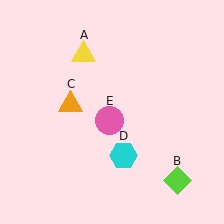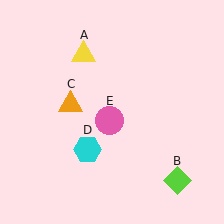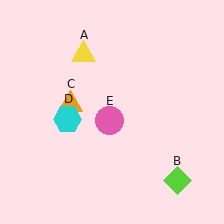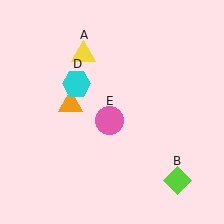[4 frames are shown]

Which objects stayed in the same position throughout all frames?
Yellow triangle (object A) and lime diamond (object B) and orange triangle (object C) and pink circle (object E) remained stationary.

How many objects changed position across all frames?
1 object changed position: cyan hexagon (object D).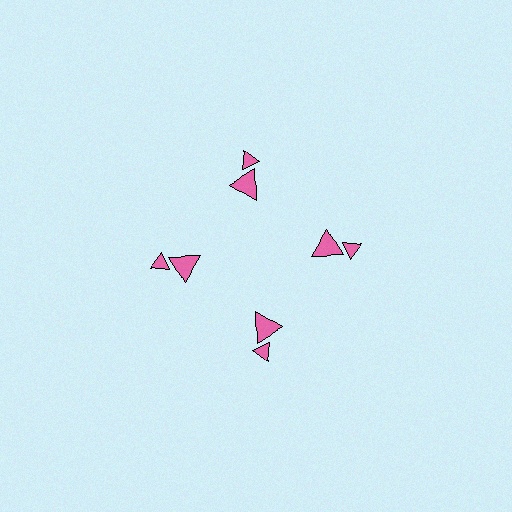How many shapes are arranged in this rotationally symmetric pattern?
There are 8 shapes, arranged in 4 groups of 2.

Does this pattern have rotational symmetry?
Yes, this pattern has 4-fold rotational symmetry. It looks the same after rotating 90 degrees around the center.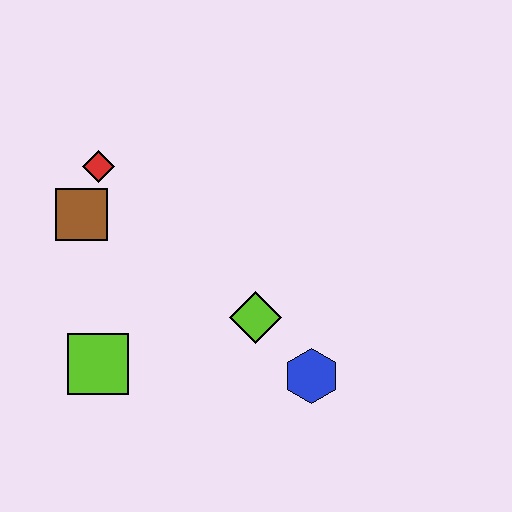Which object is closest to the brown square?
The red diamond is closest to the brown square.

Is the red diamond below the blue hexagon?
No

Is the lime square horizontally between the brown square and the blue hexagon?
Yes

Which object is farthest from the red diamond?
The blue hexagon is farthest from the red diamond.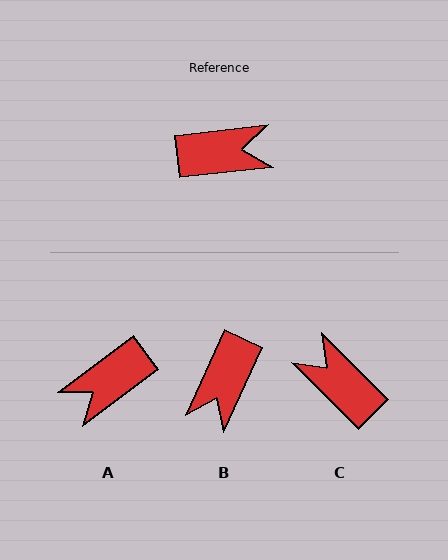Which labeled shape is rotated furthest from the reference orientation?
A, about 149 degrees away.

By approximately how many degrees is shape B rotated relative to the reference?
Approximately 121 degrees clockwise.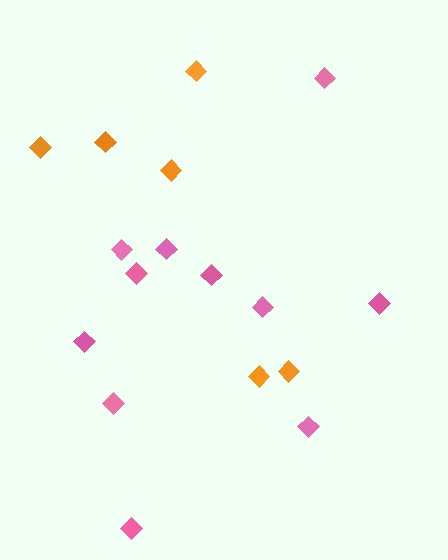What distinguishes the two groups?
There are 2 groups: one group of pink diamonds (11) and one group of orange diamonds (6).